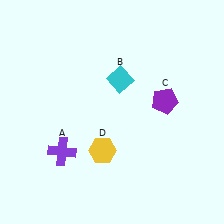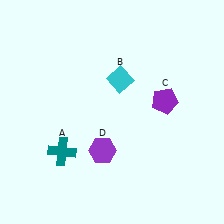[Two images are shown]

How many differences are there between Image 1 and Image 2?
There are 2 differences between the two images.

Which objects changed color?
A changed from purple to teal. D changed from yellow to purple.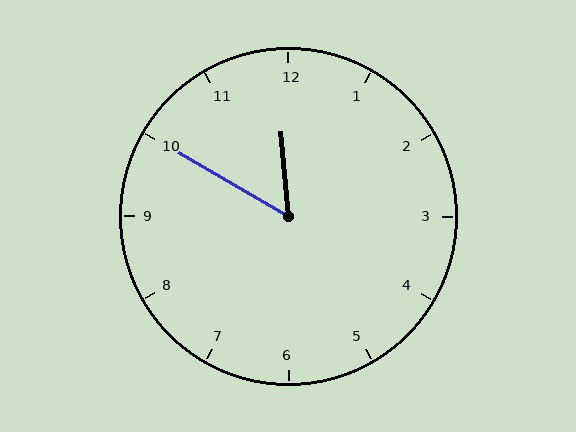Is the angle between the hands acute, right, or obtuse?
It is acute.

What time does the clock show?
11:50.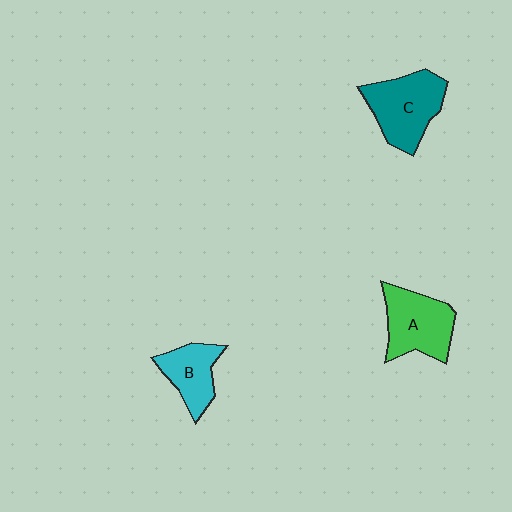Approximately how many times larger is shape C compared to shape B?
Approximately 1.5 times.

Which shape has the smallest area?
Shape B (cyan).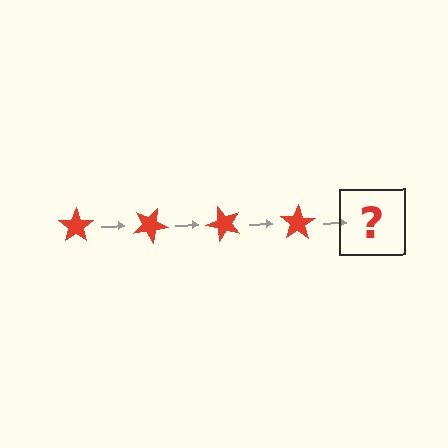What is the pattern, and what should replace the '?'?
The pattern is that the star rotates 25 degrees each step. The '?' should be a red star rotated 100 degrees.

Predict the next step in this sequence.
The next step is a red star rotated 100 degrees.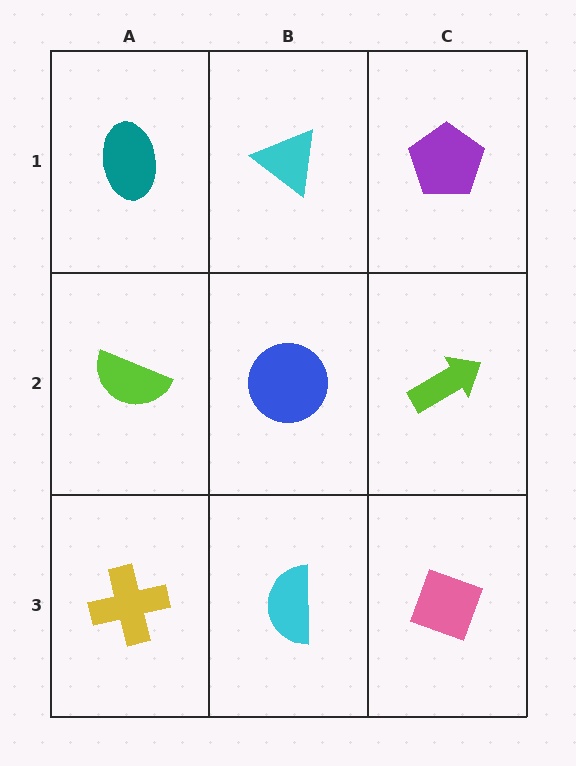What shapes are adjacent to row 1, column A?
A lime semicircle (row 2, column A), a cyan triangle (row 1, column B).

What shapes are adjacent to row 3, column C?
A lime arrow (row 2, column C), a cyan semicircle (row 3, column B).